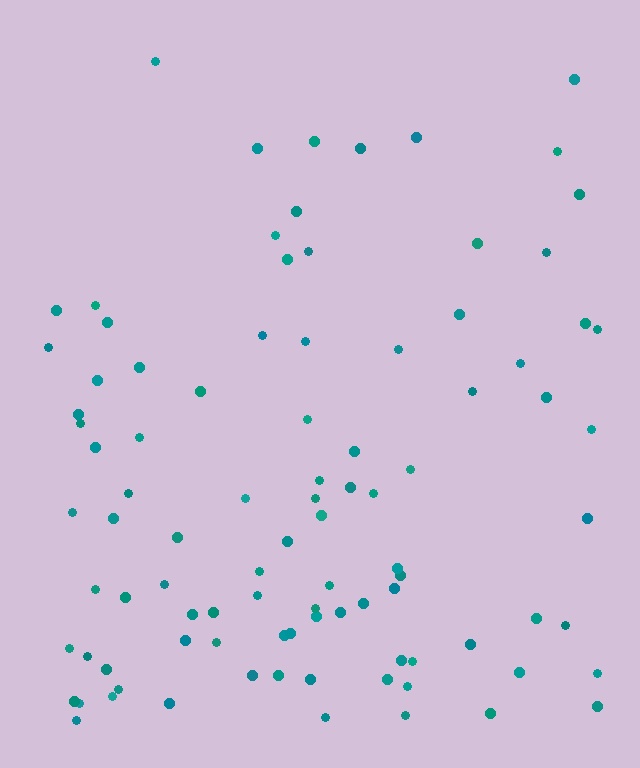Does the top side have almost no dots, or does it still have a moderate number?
Still a moderate number, just noticeably fewer than the bottom.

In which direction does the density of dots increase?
From top to bottom, with the bottom side densest.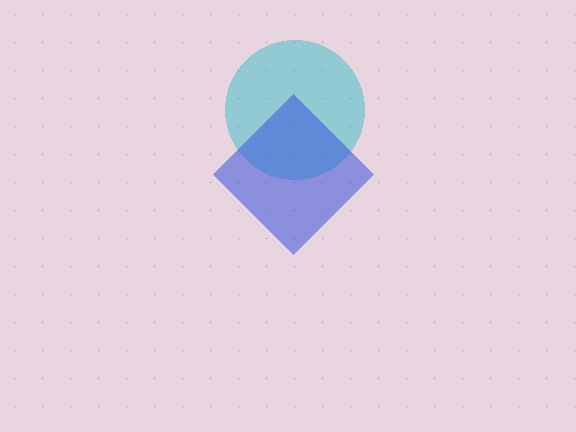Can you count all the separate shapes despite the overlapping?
Yes, there are 2 separate shapes.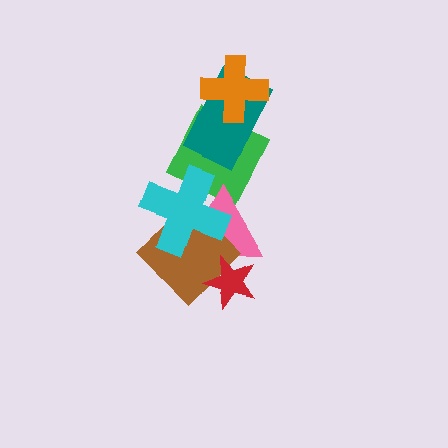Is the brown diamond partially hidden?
Yes, it is partially covered by another shape.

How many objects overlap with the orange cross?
1 object overlaps with the orange cross.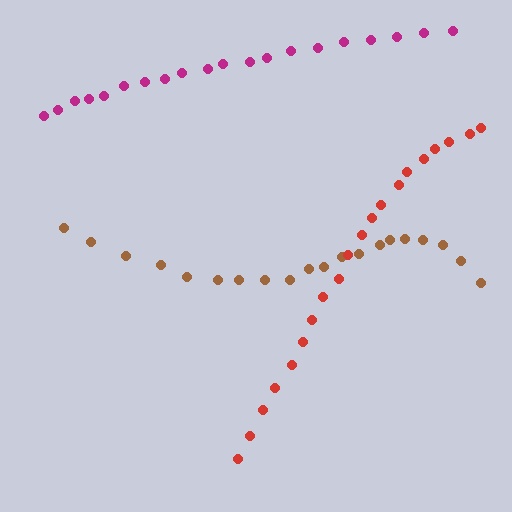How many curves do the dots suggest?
There are 3 distinct paths.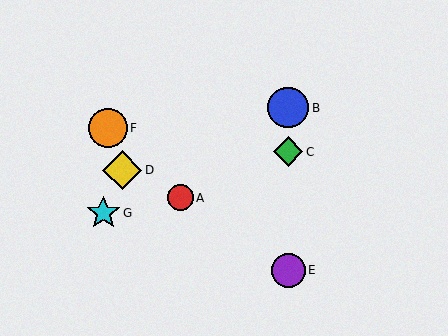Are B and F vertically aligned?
No, B is at x≈288 and F is at x≈108.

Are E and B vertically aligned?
Yes, both are at x≈288.